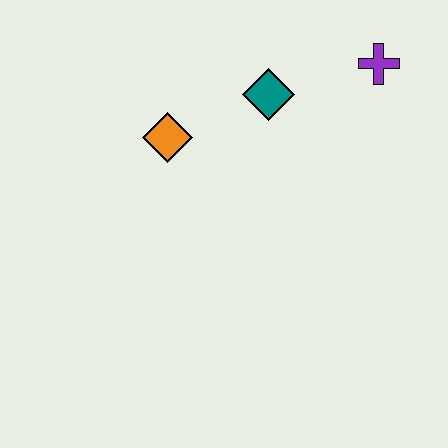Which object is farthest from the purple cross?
The orange diamond is farthest from the purple cross.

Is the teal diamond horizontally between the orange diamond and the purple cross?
Yes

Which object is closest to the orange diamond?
The teal diamond is closest to the orange diamond.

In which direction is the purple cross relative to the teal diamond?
The purple cross is to the right of the teal diamond.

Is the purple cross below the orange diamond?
No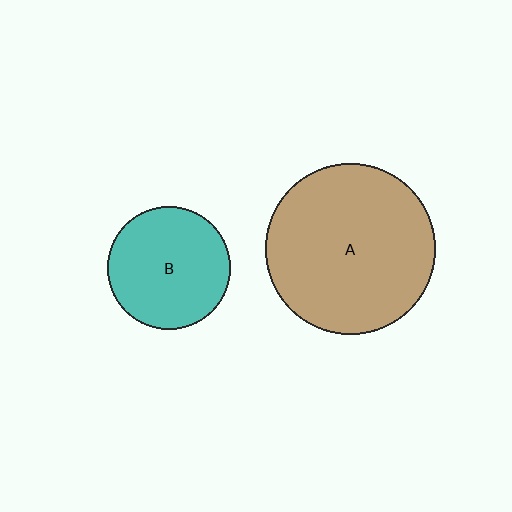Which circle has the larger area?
Circle A (brown).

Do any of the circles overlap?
No, none of the circles overlap.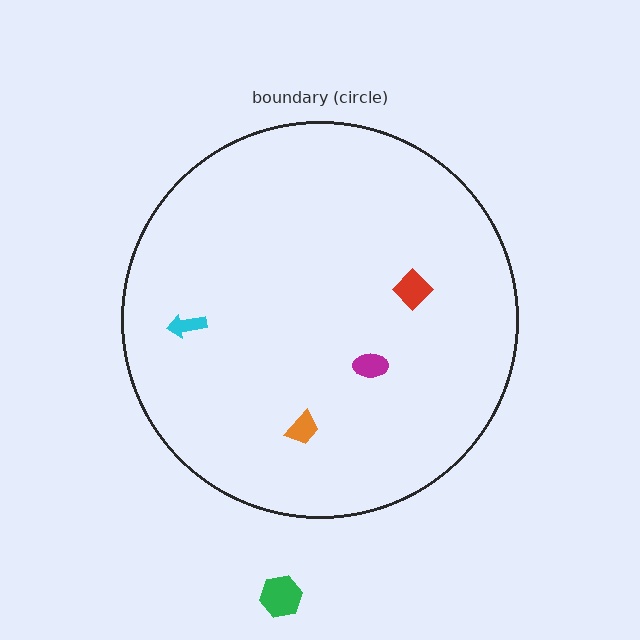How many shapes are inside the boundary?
4 inside, 1 outside.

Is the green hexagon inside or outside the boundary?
Outside.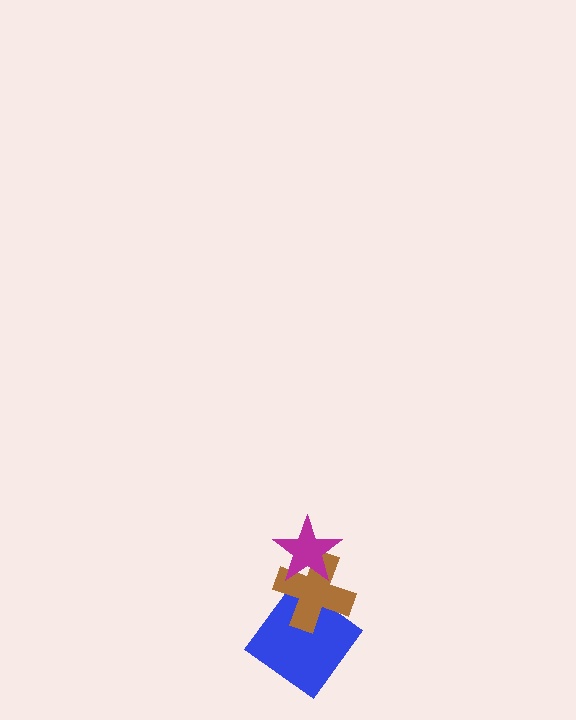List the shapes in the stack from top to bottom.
From top to bottom: the magenta star, the brown cross, the blue diamond.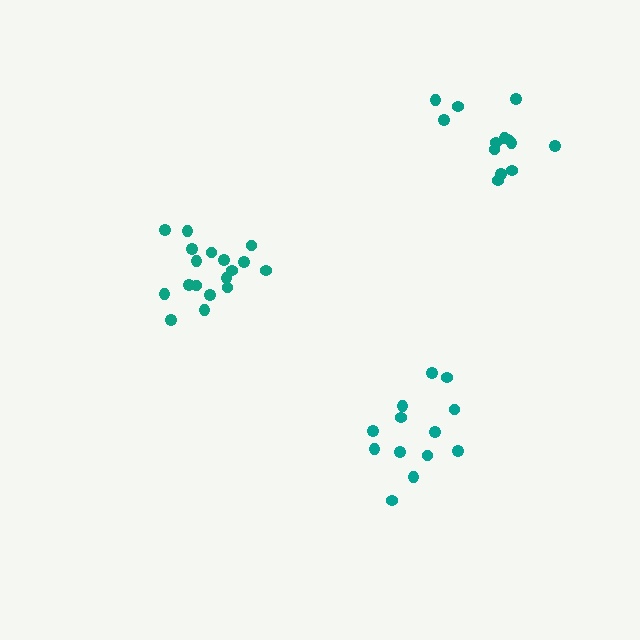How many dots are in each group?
Group 1: 13 dots, Group 2: 18 dots, Group 3: 13 dots (44 total).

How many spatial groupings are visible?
There are 3 spatial groupings.